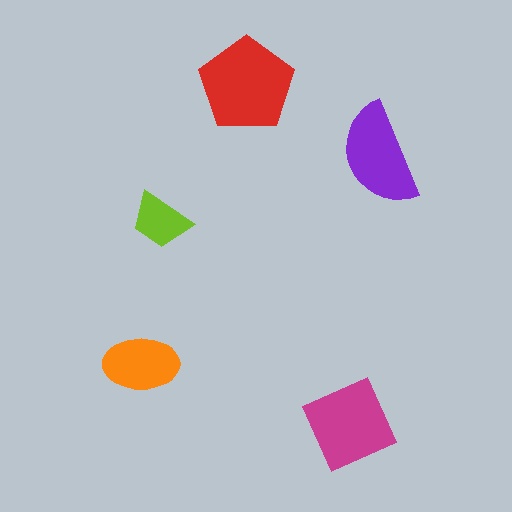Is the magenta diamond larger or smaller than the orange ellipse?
Larger.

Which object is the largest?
The red pentagon.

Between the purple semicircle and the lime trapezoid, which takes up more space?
The purple semicircle.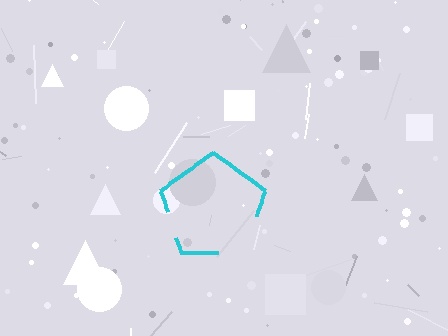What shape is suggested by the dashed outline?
The dashed outline suggests a pentagon.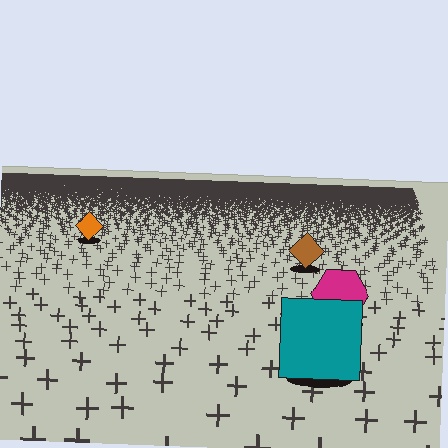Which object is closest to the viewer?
The teal square is closest. The texture marks near it are larger and more spread out.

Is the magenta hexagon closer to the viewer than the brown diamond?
Yes. The magenta hexagon is closer — you can tell from the texture gradient: the ground texture is coarser near it.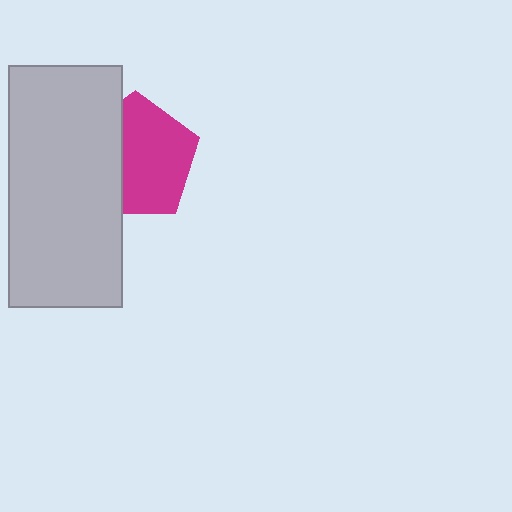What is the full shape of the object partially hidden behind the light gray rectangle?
The partially hidden object is a magenta pentagon.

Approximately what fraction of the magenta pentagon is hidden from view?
Roughly 37% of the magenta pentagon is hidden behind the light gray rectangle.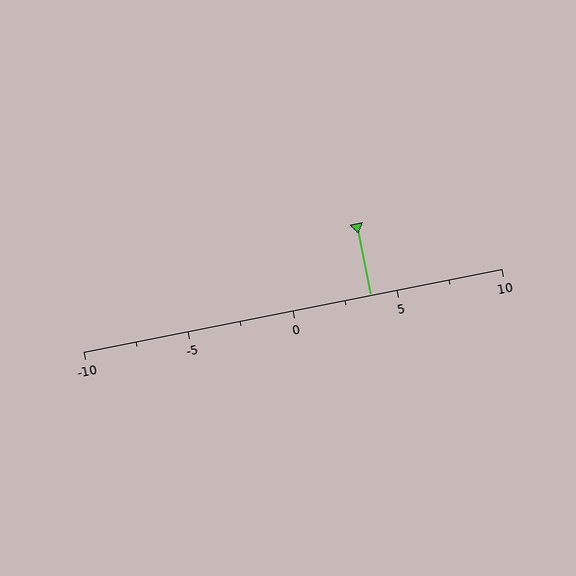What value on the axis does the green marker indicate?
The marker indicates approximately 3.8.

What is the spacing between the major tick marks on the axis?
The major ticks are spaced 5 apart.